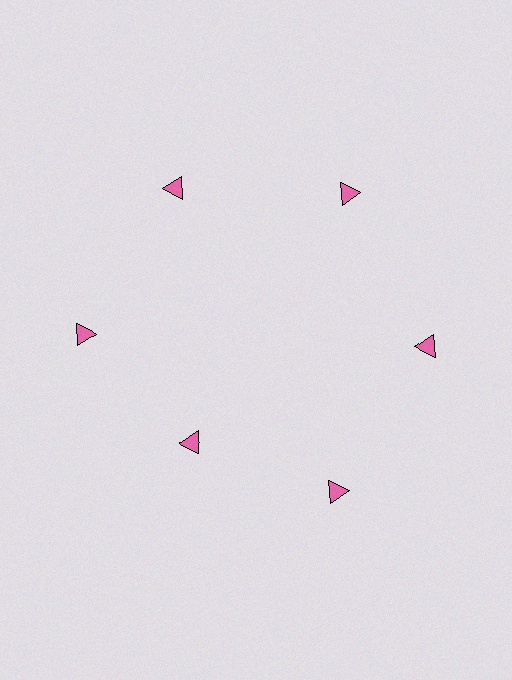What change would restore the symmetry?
The symmetry would be restored by moving it outward, back onto the ring so that all 6 triangles sit at equal angles and equal distance from the center.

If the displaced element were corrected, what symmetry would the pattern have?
It would have 6-fold rotational symmetry — the pattern would map onto itself every 60 degrees.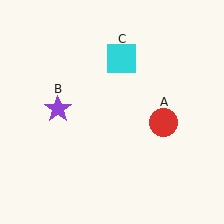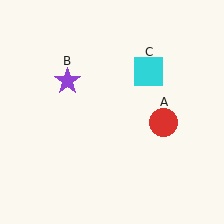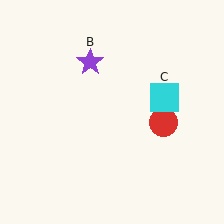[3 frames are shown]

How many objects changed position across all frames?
2 objects changed position: purple star (object B), cyan square (object C).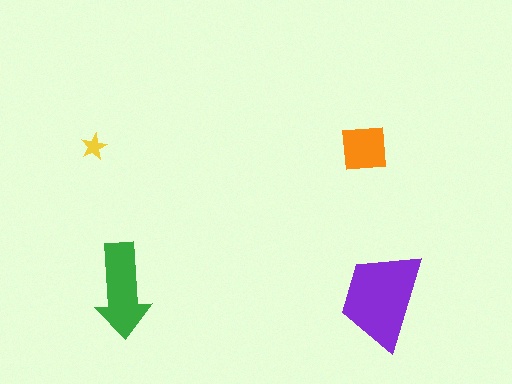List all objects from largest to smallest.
The purple trapezoid, the green arrow, the orange square, the yellow star.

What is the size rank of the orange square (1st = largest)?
3rd.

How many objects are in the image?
There are 4 objects in the image.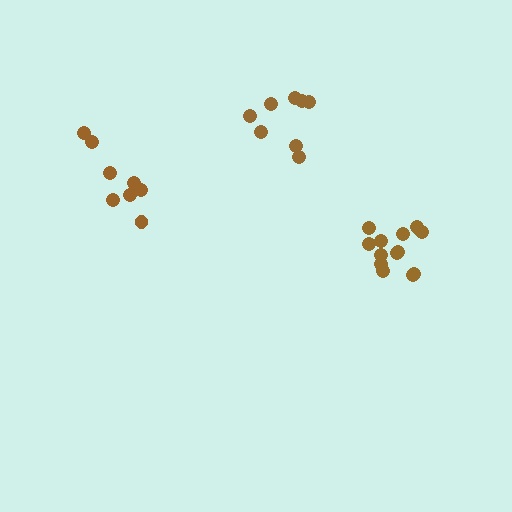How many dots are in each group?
Group 1: 8 dots, Group 2: 14 dots, Group 3: 8 dots (30 total).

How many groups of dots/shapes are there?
There are 3 groups.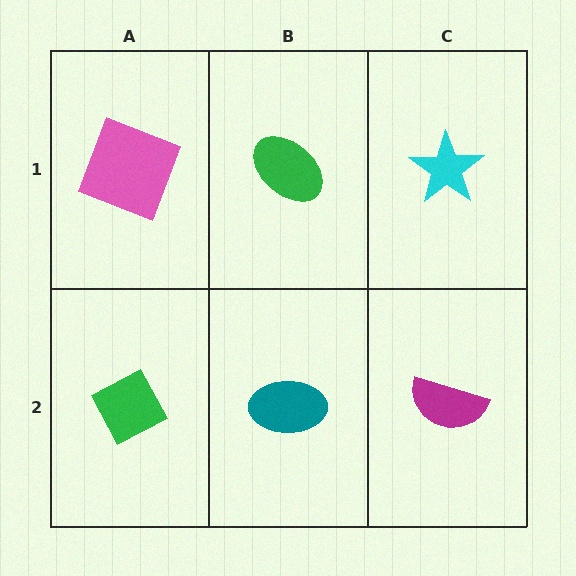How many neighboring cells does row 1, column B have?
3.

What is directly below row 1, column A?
A green diamond.